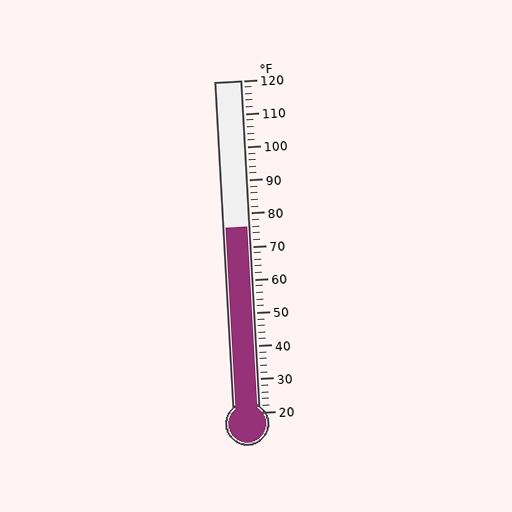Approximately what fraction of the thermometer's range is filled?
The thermometer is filled to approximately 55% of its range.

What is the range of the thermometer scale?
The thermometer scale ranges from 20°F to 120°F.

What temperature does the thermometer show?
The thermometer shows approximately 76°F.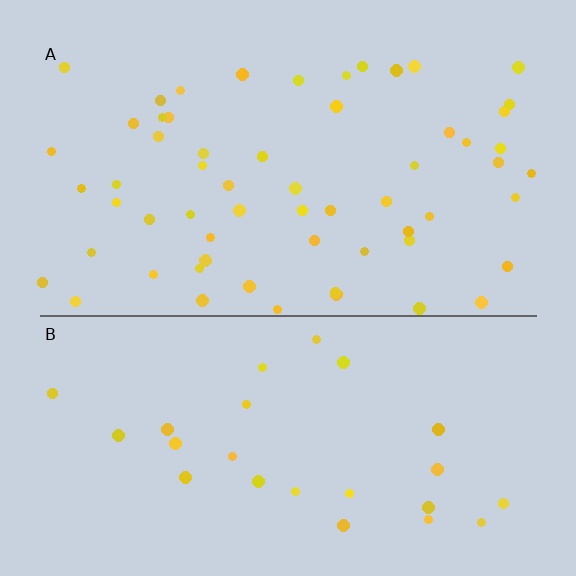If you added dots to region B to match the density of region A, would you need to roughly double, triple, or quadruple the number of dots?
Approximately double.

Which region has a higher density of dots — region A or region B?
A (the top).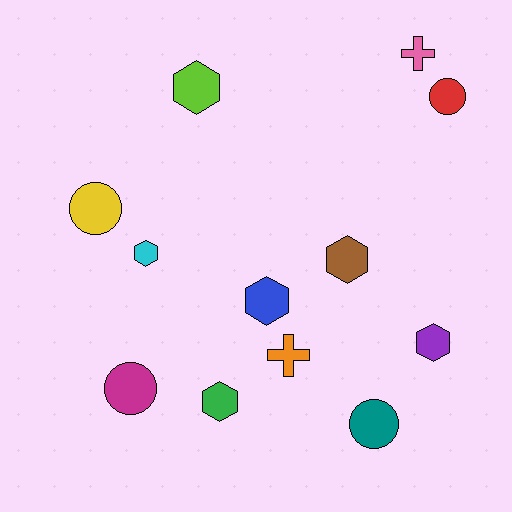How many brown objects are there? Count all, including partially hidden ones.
There is 1 brown object.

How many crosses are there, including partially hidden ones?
There are 2 crosses.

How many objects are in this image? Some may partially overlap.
There are 12 objects.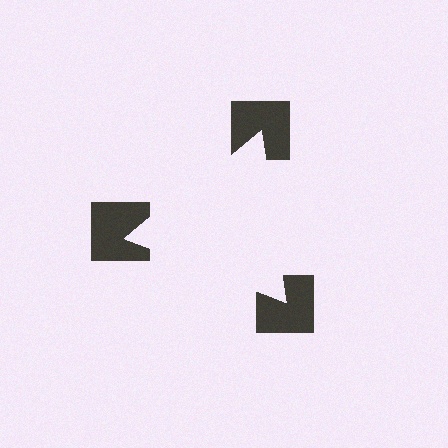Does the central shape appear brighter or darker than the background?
It typically appears slightly brighter than the background, even though no actual brightness change is drawn.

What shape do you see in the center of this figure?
An illusory triangle — its edges are inferred from the aligned wedge cuts in the notched squares, not physically drawn.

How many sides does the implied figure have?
3 sides.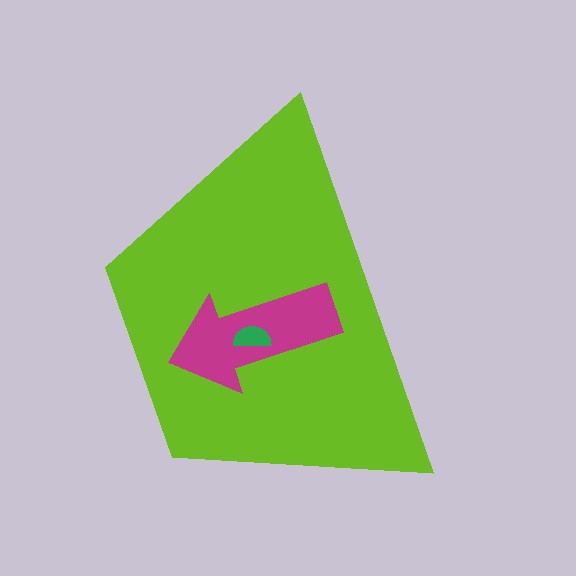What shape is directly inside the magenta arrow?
The green semicircle.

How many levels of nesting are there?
3.